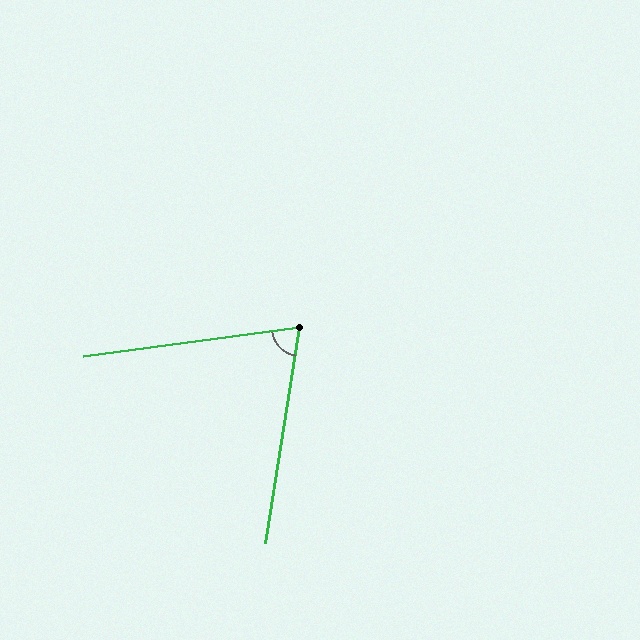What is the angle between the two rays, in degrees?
Approximately 74 degrees.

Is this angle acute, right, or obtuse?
It is acute.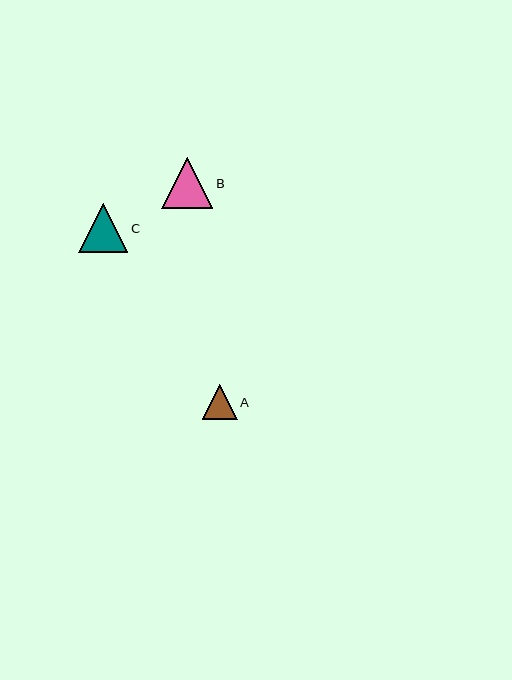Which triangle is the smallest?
Triangle A is the smallest with a size of approximately 35 pixels.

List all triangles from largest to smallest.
From largest to smallest: B, C, A.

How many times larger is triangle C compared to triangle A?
Triangle C is approximately 1.4 times the size of triangle A.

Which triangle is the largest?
Triangle B is the largest with a size of approximately 52 pixels.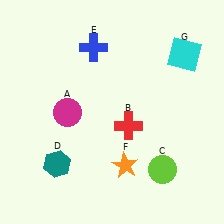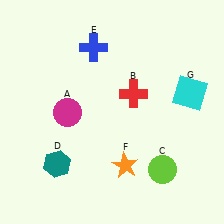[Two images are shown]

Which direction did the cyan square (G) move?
The cyan square (G) moved down.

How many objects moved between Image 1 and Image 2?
2 objects moved between the two images.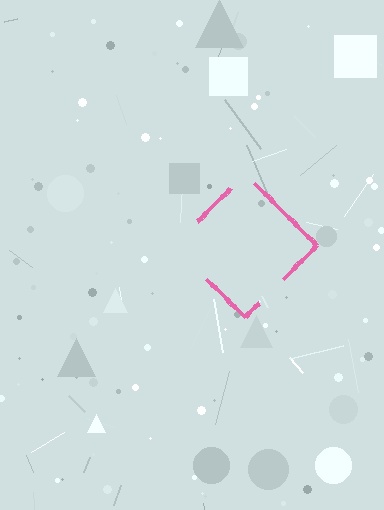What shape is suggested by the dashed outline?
The dashed outline suggests a diamond.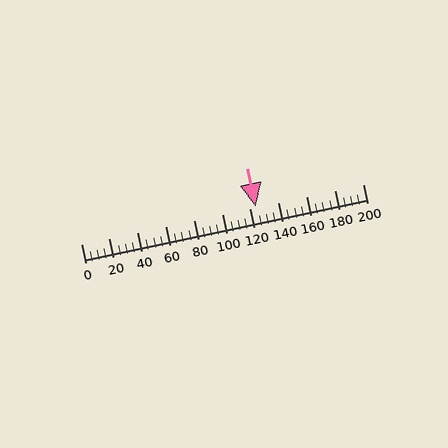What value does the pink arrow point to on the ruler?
The pink arrow points to approximately 124.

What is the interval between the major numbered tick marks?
The major tick marks are spaced 20 units apart.